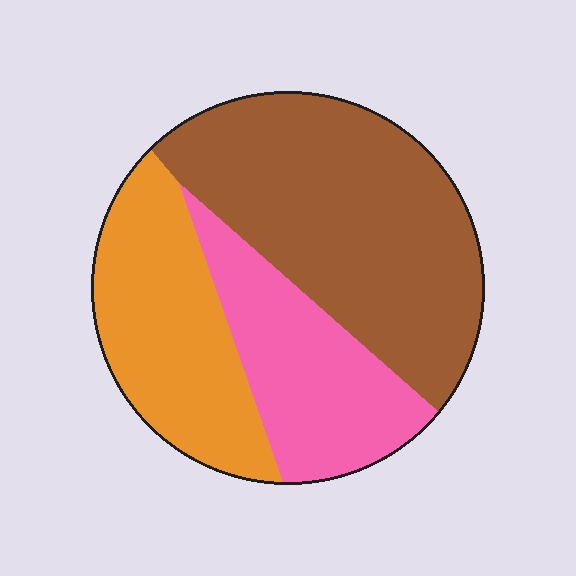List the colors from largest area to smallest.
From largest to smallest: brown, orange, pink.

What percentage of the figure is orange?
Orange takes up between a quarter and a half of the figure.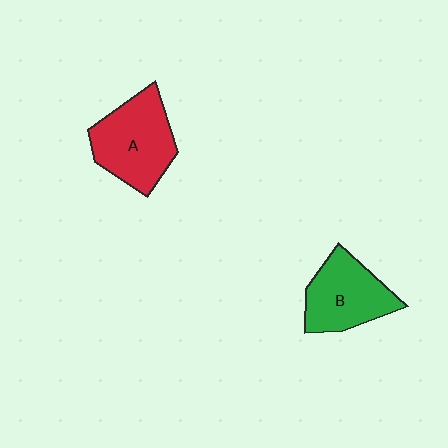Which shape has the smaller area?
Shape B (green).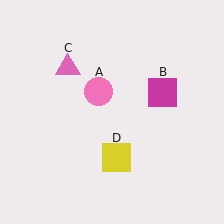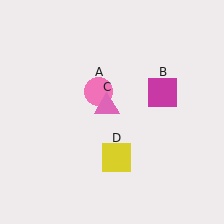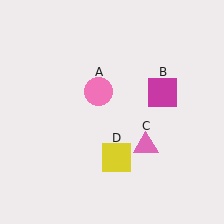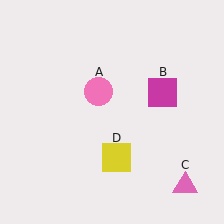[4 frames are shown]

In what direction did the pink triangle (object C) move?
The pink triangle (object C) moved down and to the right.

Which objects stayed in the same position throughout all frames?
Pink circle (object A) and magenta square (object B) and yellow square (object D) remained stationary.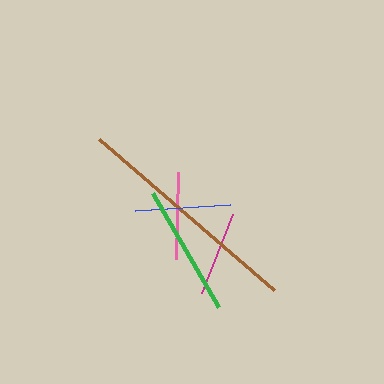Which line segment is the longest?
The brown line is the longest at approximately 231 pixels.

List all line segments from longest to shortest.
From longest to shortest: brown, green, blue, pink, magenta.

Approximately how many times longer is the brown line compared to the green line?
The brown line is approximately 1.7 times the length of the green line.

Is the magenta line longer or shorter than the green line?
The green line is longer than the magenta line.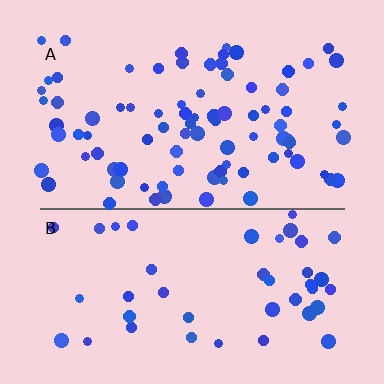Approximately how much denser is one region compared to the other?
Approximately 2.0× — region A over region B.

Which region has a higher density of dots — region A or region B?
A (the top).